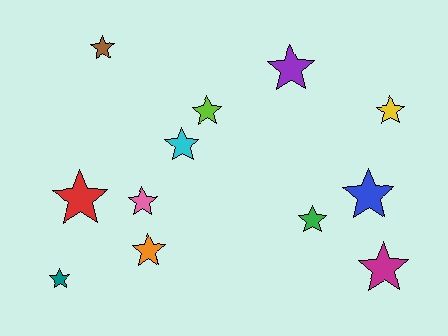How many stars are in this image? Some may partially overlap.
There are 12 stars.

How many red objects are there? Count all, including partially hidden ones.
There is 1 red object.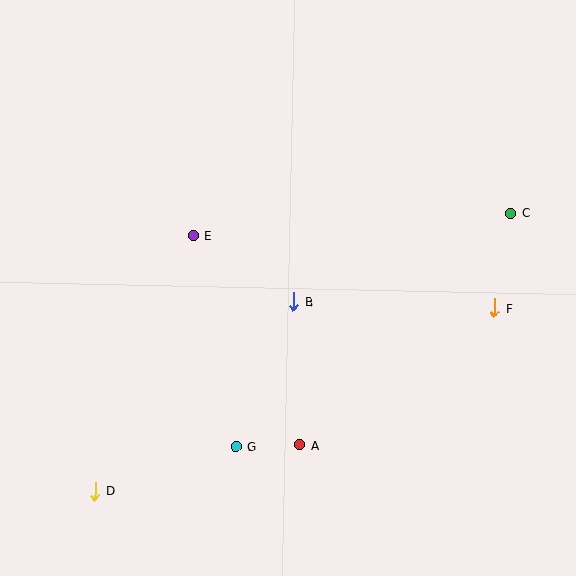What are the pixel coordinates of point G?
Point G is at (236, 447).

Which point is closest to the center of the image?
Point B at (294, 302) is closest to the center.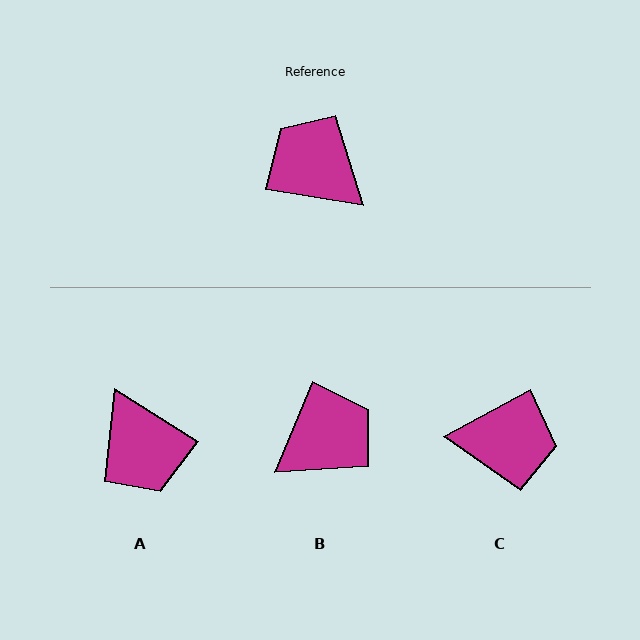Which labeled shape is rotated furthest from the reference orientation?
A, about 156 degrees away.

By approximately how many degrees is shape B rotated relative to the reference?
Approximately 103 degrees clockwise.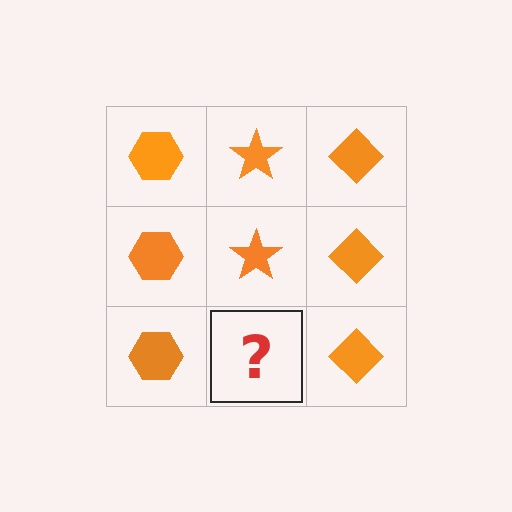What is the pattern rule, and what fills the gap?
The rule is that each column has a consistent shape. The gap should be filled with an orange star.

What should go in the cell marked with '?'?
The missing cell should contain an orange star.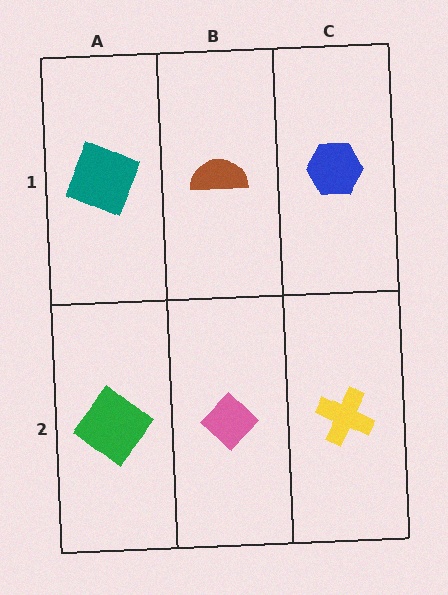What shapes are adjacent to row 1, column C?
A yellow cross (row 2, column C), a brown semicircle (row 1, column B).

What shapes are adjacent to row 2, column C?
A blue hexagon (row 1, column C), a pink diamond (row 2, column B).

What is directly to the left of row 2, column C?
A pink diamond.